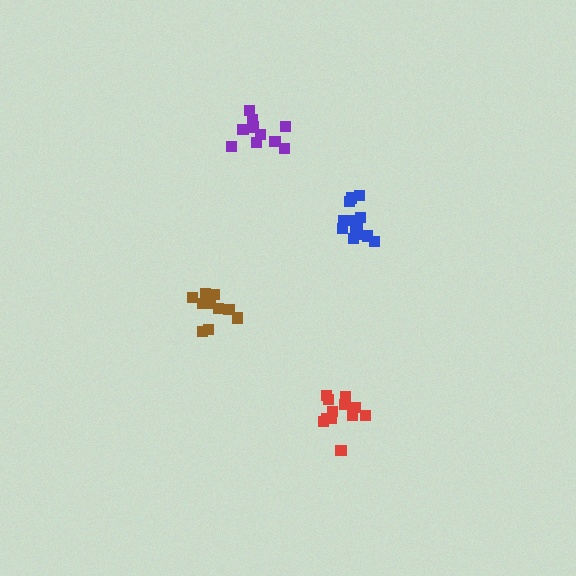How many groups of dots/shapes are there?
There are 4 groups.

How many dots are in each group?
Group 1: 12 dots, Group 2: 13 dots, Group 3: 12 dots, Group 4: 11 dots (48 total).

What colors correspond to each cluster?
The clusters are colored: brown, blue, red, purple.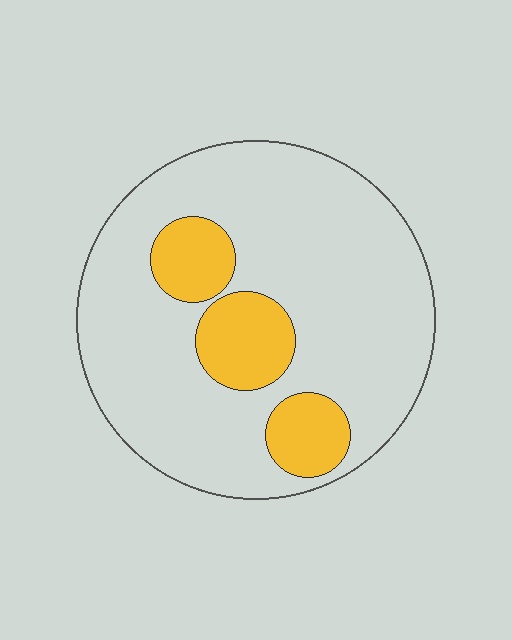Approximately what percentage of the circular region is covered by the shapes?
Approximately 20%.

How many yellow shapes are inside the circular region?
3.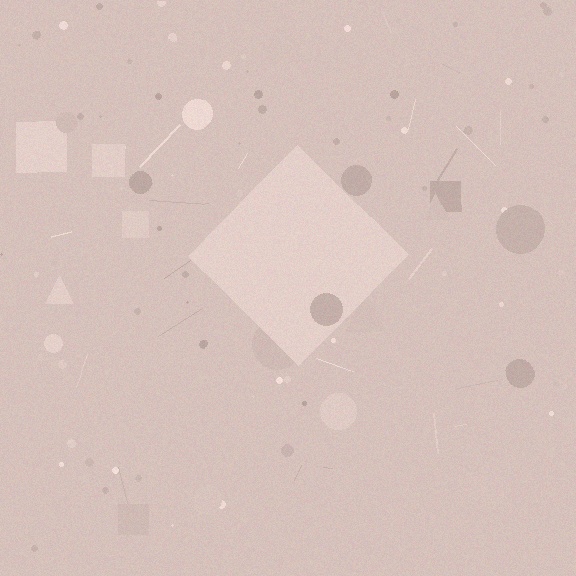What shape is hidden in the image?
A diamond is hidden in the image.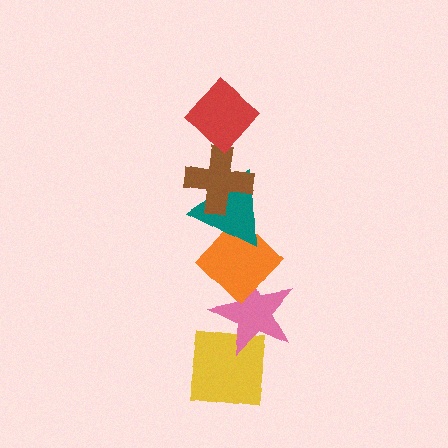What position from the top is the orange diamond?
The orange diamond is 4th from the top.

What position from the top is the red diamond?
The red diamond is 1st from the top.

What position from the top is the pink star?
The pink star is 5th from the top.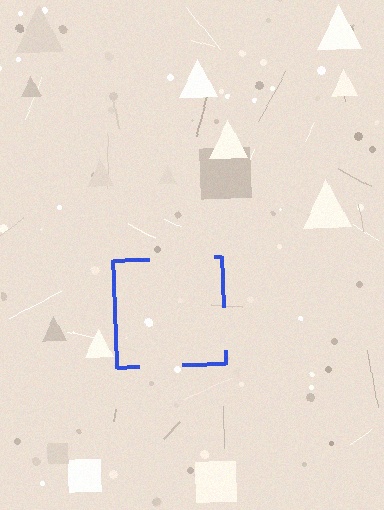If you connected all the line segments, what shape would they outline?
They would outline a square.